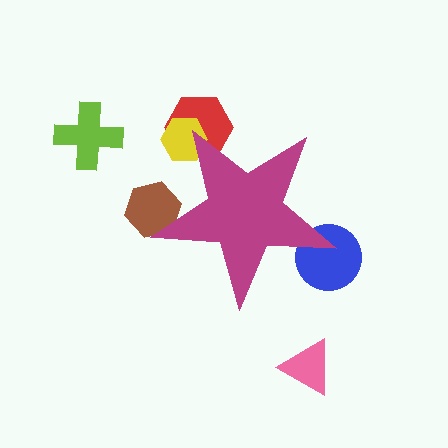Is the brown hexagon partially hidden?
Yes, the brown hexagon is partially hidden behind the magenta star.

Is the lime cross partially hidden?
No, the lime cross is fully visible.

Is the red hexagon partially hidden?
Yes, the red hexagon is partially hidden behind the magenta star.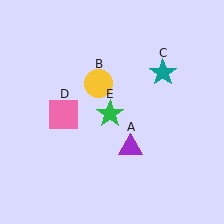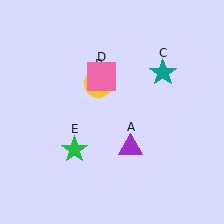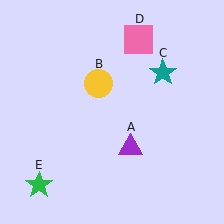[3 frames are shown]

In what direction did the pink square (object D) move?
The pink square (object D) moved up and to the right.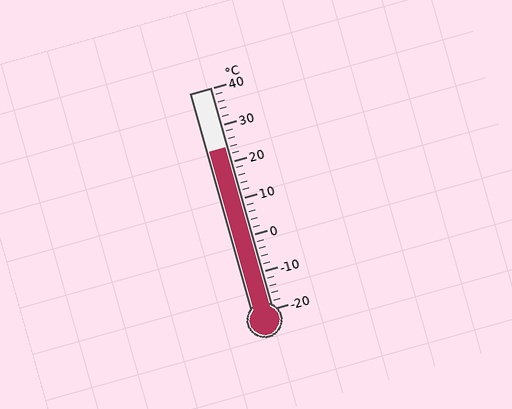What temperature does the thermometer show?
The thermometer shows approximately 24°C.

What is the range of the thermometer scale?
The thermometer scale ranges from -20°C to 40°C.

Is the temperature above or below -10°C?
The temperature is above -10°C.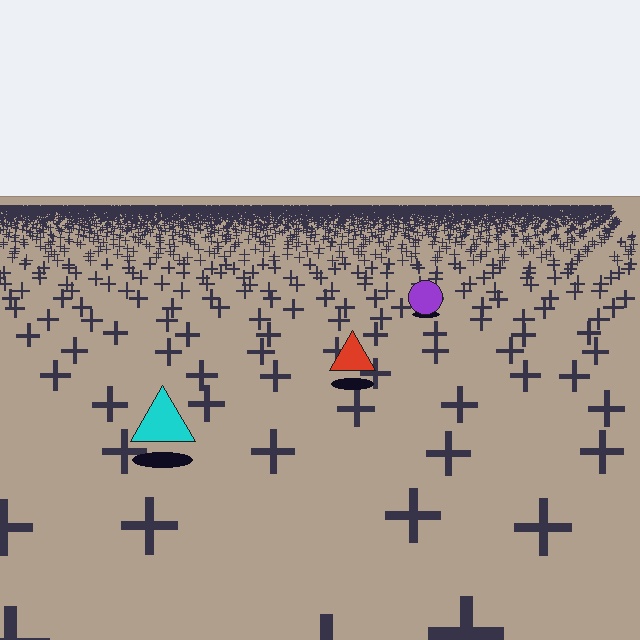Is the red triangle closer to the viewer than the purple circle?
Yes. The red triangle is closer — you can tell from the texture gradient: the ground texture is coarser near it.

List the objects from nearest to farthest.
From nearest to farthest: the cyan triangle, the red triangle, the purple circle.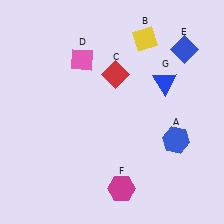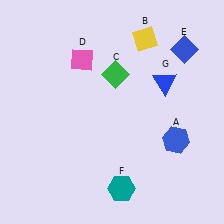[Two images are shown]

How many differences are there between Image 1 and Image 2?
There are 2 differences between the two images.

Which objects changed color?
C changed from red to green. F changed from magenta to teal.